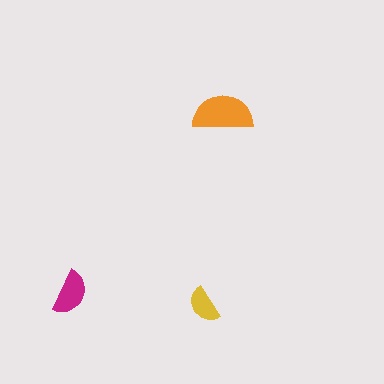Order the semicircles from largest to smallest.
the orange one, the magenta one, the yellow one.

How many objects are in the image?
There are 3 objects in the image.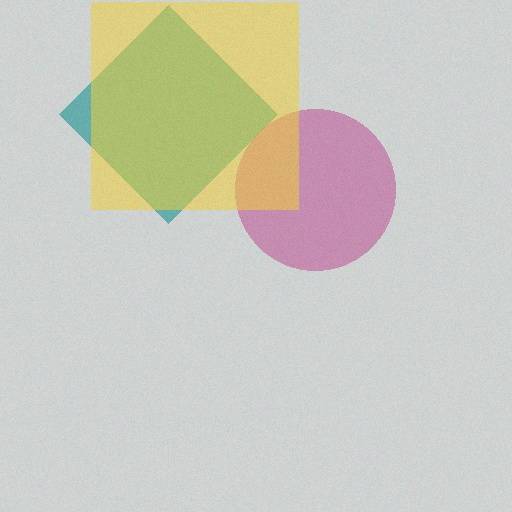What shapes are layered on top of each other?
The layered shapes are: a teal diamond, a magenta circle, a yellow square.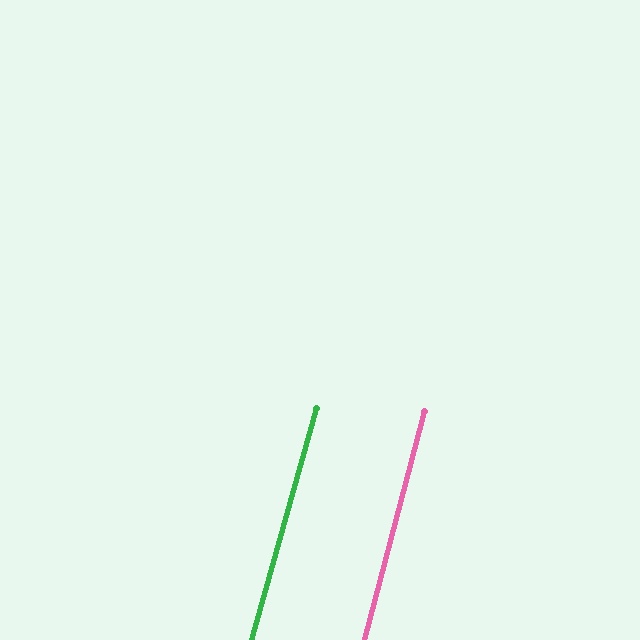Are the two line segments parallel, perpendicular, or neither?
Parallel — their directions differ by only 1.1°.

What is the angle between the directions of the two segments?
Approximately 1 degree.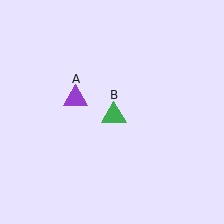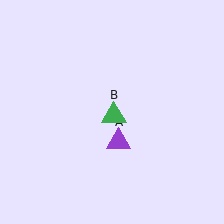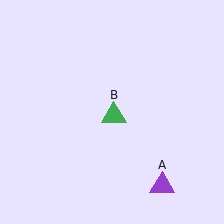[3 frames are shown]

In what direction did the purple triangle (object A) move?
The purple triangle (object A) moved down and to the right.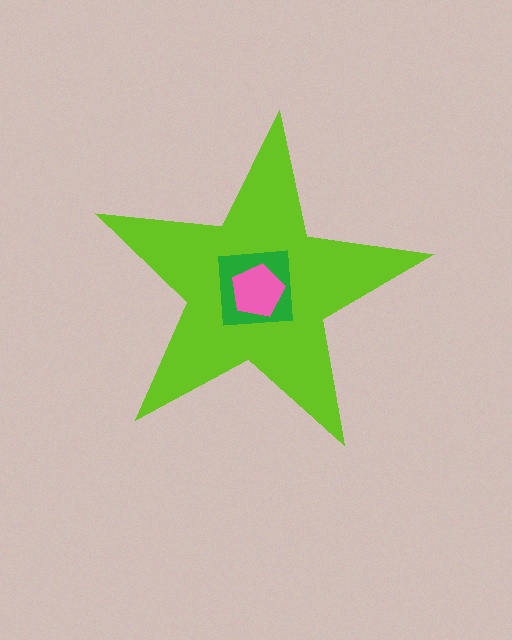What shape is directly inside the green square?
The pink pentagon.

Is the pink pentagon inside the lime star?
Yes.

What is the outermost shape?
The lime star.